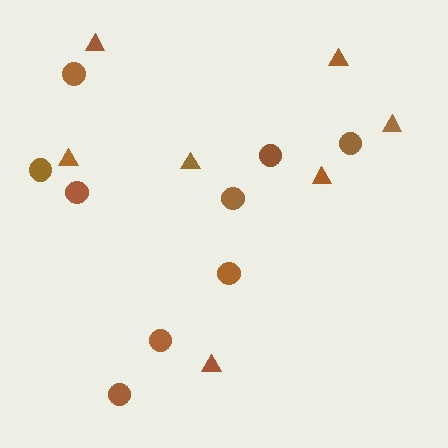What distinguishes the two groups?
There are 2 groups: one group of circles (9) and one group of triangles (7).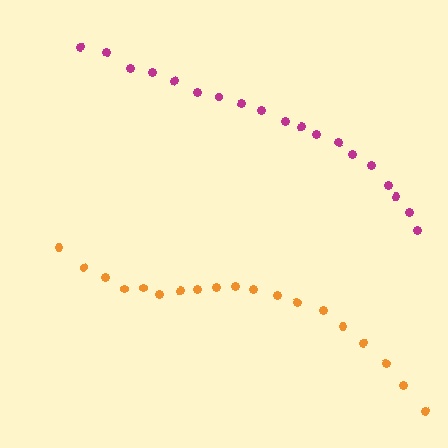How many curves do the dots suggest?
There are 2 distinct paths.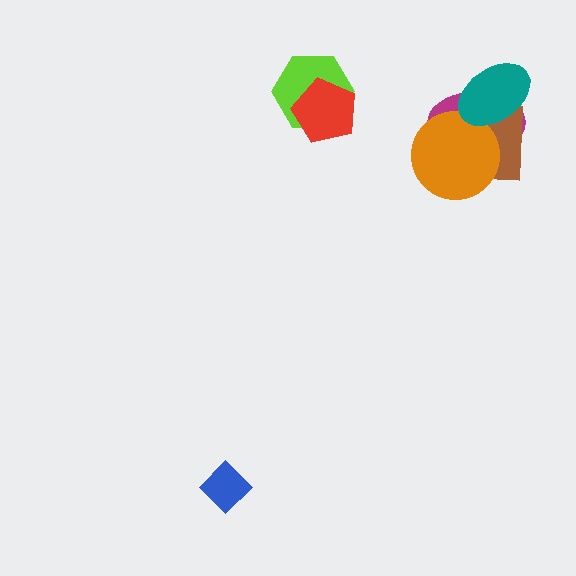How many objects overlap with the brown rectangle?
3 objects overlap with the brown rectangle.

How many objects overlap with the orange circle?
3 objects overlap with the orange circle.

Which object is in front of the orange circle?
The teal ellipse is in front of the orange circle.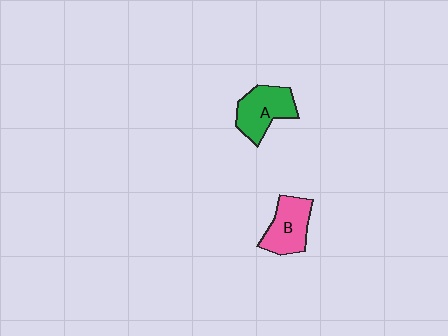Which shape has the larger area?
Shape A (green).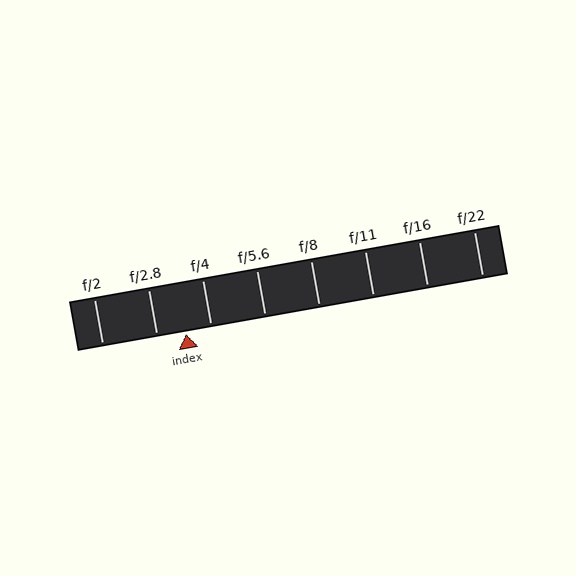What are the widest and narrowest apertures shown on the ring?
The widest aperture shown is f/2 and the narrowest is f/22.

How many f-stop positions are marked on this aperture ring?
There are 8 f-stop positions marked.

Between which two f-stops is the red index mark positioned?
The index mark is between f/2.8 and f/4.